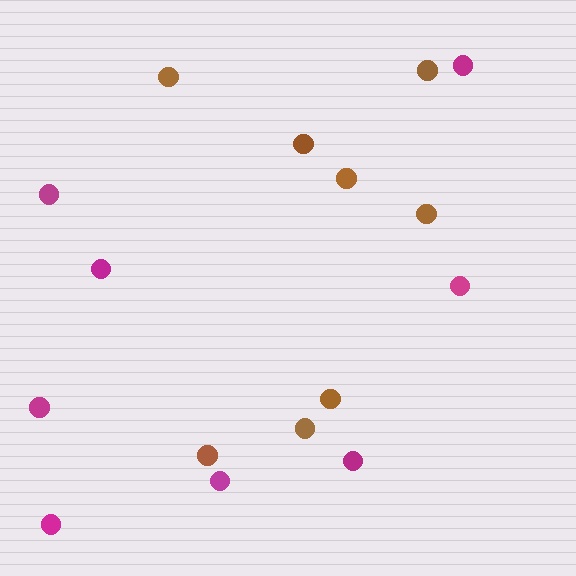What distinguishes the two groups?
There are 2 groups: one group of brown circles (8) and one group of magenta circles (8).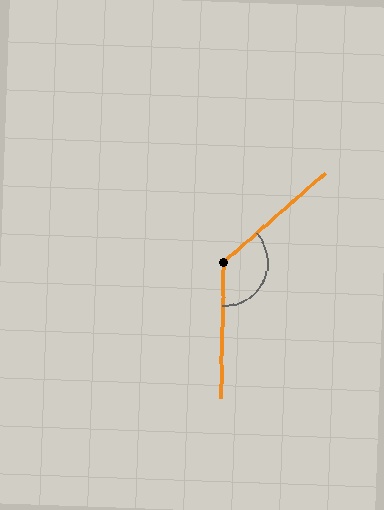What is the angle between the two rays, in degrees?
Approximately 133 degrees.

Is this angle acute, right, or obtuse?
It is obtuse.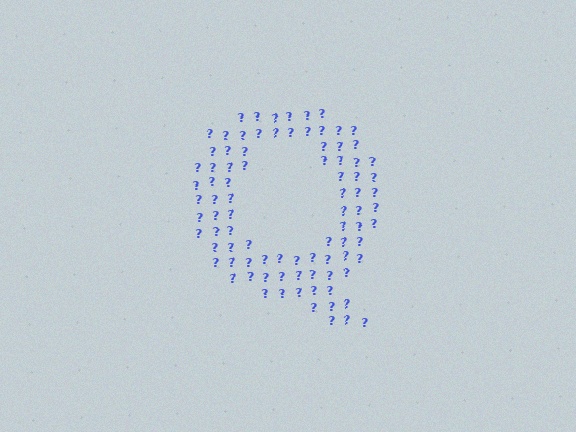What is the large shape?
The large shape is the letter Q.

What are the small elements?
The small elements are question marks.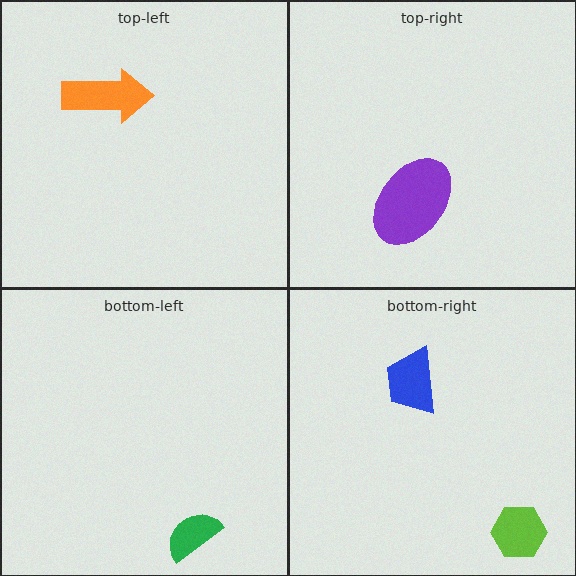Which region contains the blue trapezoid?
The bottom-right region.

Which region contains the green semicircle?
The bottom-left region.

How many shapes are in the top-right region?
1.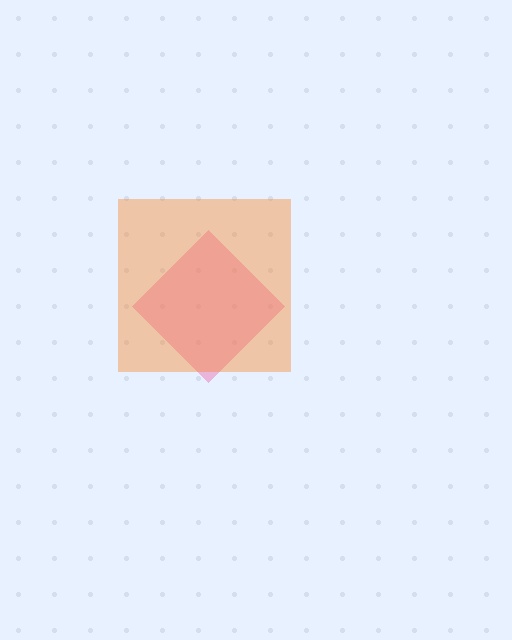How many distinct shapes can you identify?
There are 2 distinct shapes: a pink diamond, an orange square.